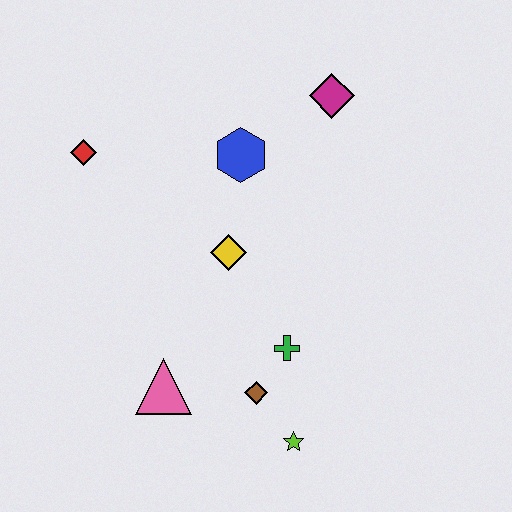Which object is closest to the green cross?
The brown diamond is closest to the green cross.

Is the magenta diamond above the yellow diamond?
Yes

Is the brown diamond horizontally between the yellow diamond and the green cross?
Yes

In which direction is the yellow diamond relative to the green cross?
The yellow diamond is above the green cross.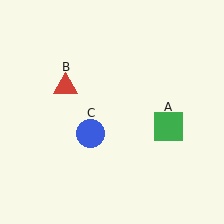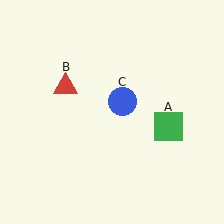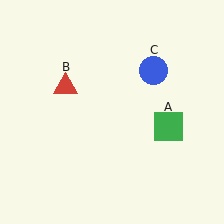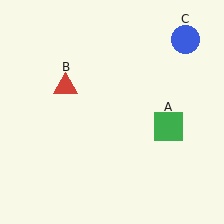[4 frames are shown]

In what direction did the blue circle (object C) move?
The blue circle (object C) moved up and to the right.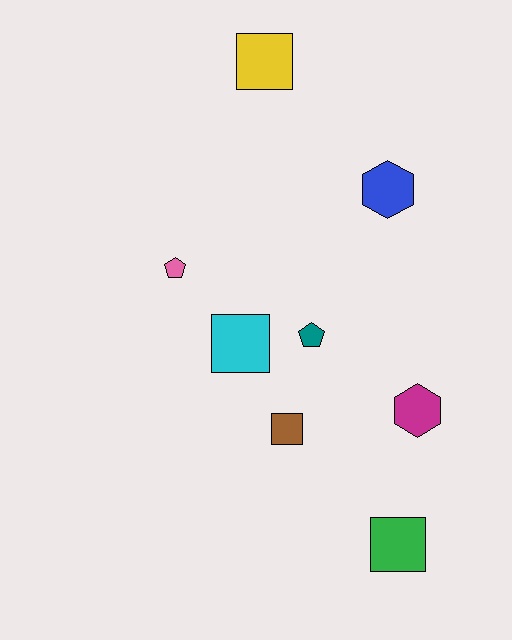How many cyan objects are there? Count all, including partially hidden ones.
There is 1 cyan object.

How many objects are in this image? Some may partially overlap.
There are 8 objects.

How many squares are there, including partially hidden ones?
There are 4 squares.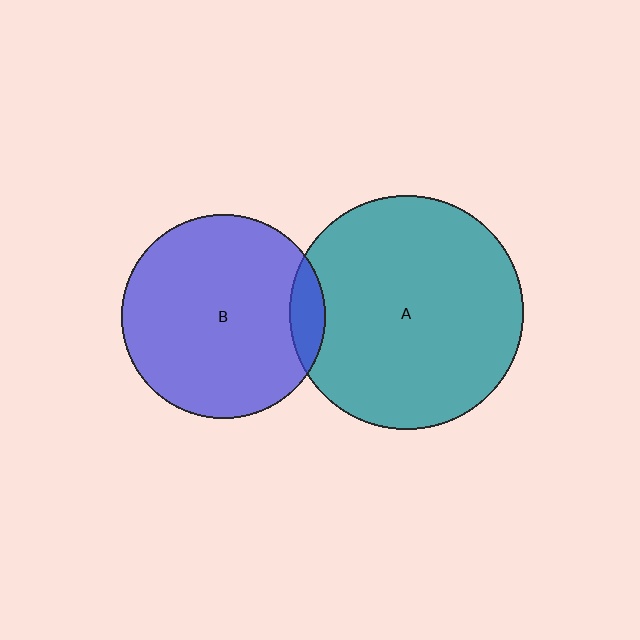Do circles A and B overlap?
Yes.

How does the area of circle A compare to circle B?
Approximately 1.3 times.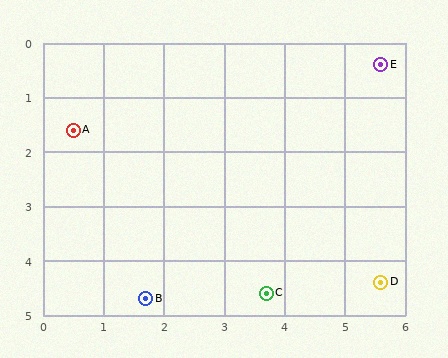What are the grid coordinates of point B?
Point B is at approximately (1.7, 4.7).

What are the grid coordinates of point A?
Point A is at approximately (0.5, 1.6).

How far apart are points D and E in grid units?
Points D and E are about 4.0 grid units apart.